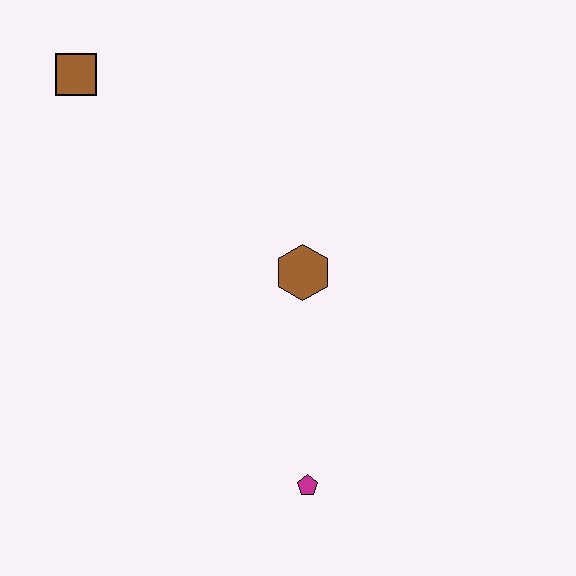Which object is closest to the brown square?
The brown hexagon is closest to the brown square.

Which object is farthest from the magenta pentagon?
The brown square is farthest from the magenta pentagon.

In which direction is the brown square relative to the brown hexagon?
The brown square is to the left of the brown hexagon.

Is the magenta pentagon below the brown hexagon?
Yes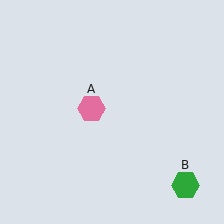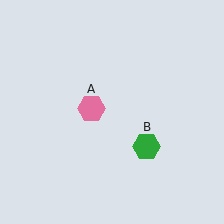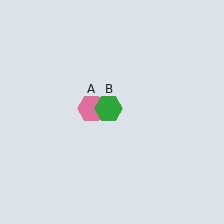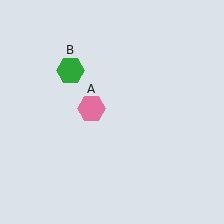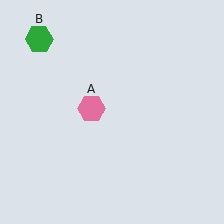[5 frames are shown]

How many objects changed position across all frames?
1 object changed position: green hexagon (object B).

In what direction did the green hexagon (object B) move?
The green hexagon (object B) moved up and to the left.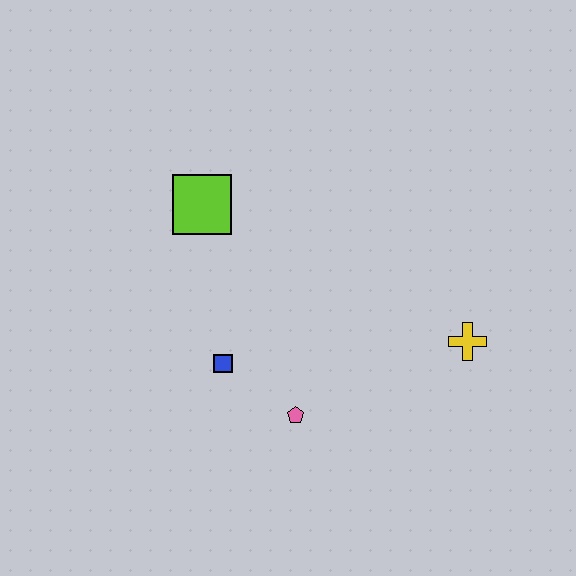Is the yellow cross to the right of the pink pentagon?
Yes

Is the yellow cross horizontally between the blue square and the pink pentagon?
No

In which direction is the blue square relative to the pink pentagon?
The blue square is to the left of the pink pentagon.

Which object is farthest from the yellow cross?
The lime square is farthest from the yellow cross.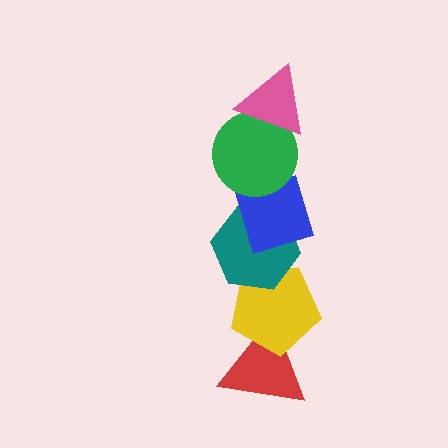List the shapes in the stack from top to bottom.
From top to bottom: the pink triangle, the green circle, the blue diamond, the teal hexagon, the yellow pentagon, the red triangle.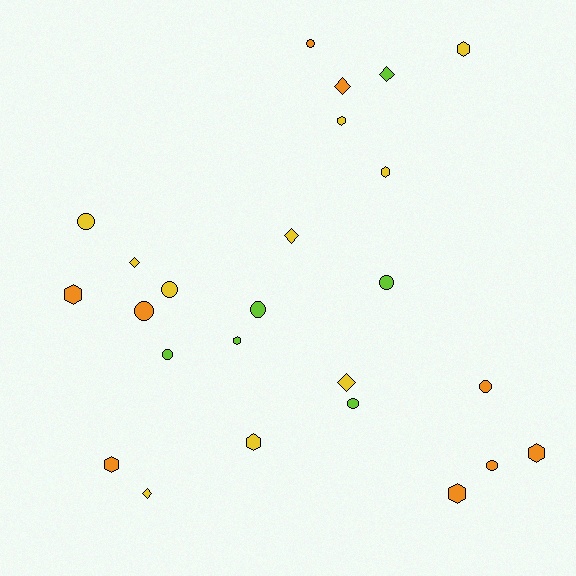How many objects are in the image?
There are 25 objects.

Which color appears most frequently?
Yellow, with 10 objects.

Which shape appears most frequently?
Circle, with 10 objects.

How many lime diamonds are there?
There is 1 lime diamond.